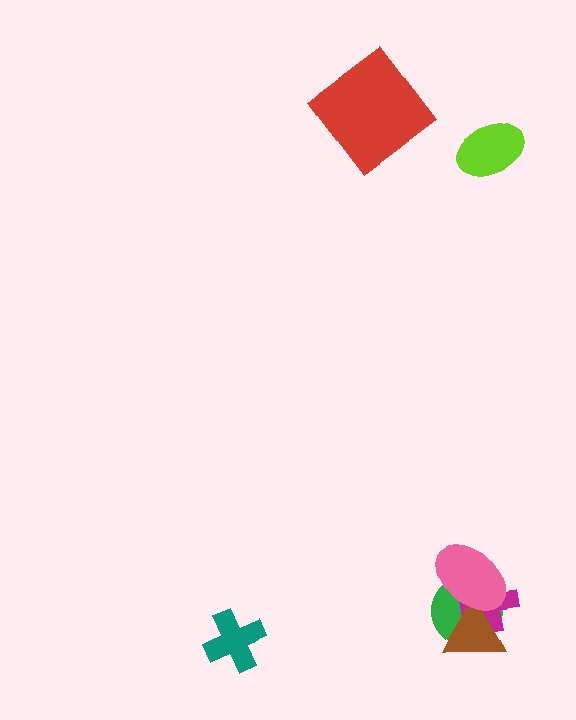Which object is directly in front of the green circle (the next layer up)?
The magenta cross is directly in front of the green circle.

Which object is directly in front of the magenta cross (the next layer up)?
The brown triangle is directly in front of the magenta cross.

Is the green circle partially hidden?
Yes, it is partially covered by another shape.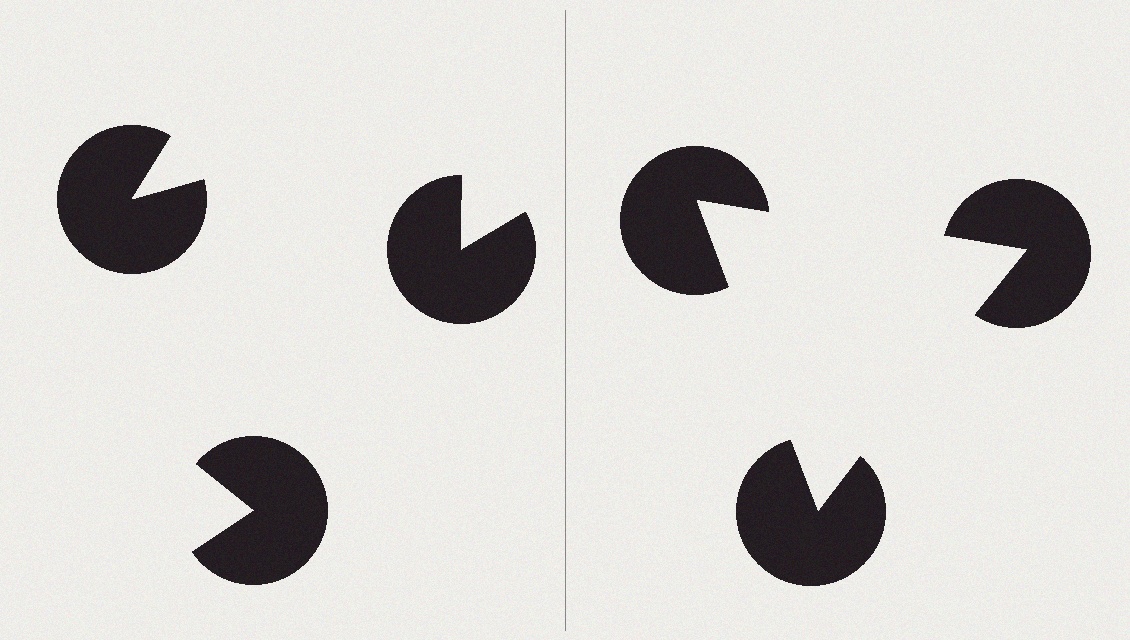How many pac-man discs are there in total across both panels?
6 — 3 on each side.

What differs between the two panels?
The pac-man discs are positioned identically on both sides; only the wedge orientations differ. On the right they align to a triangle; on the left they are misaligned.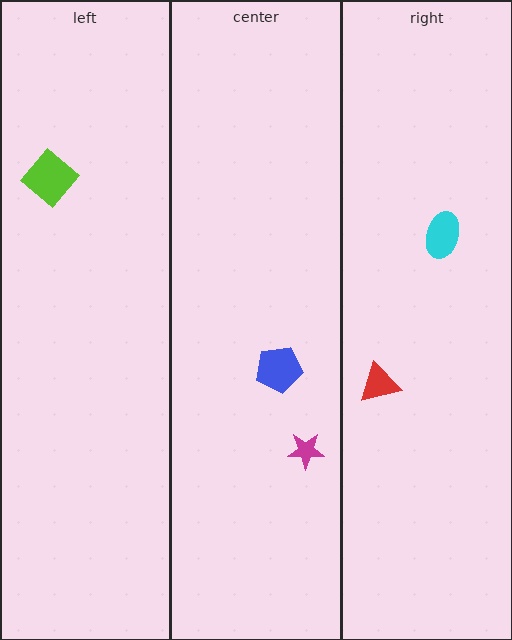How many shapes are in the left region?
1.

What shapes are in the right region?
The red triangle, the cyan ellipse.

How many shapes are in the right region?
2.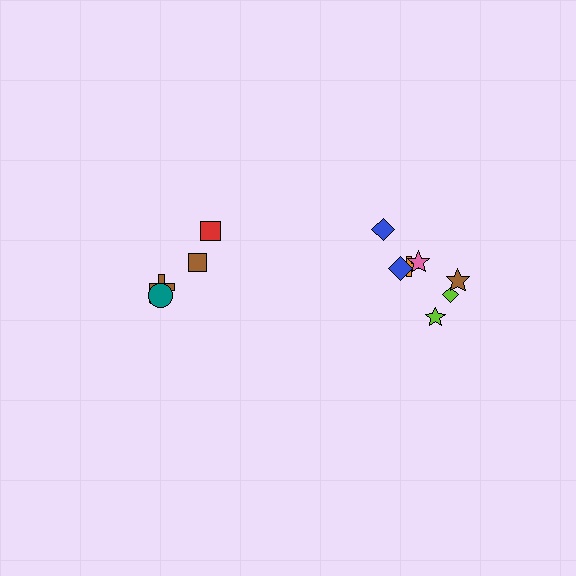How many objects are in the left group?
There are 5 objects.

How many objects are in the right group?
There are 7 objects.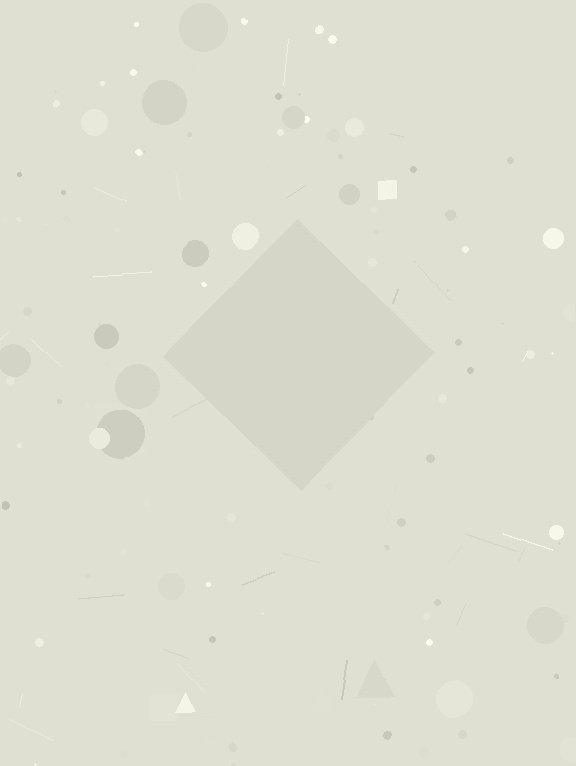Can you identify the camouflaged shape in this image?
The camouflaged shape is a diamond.